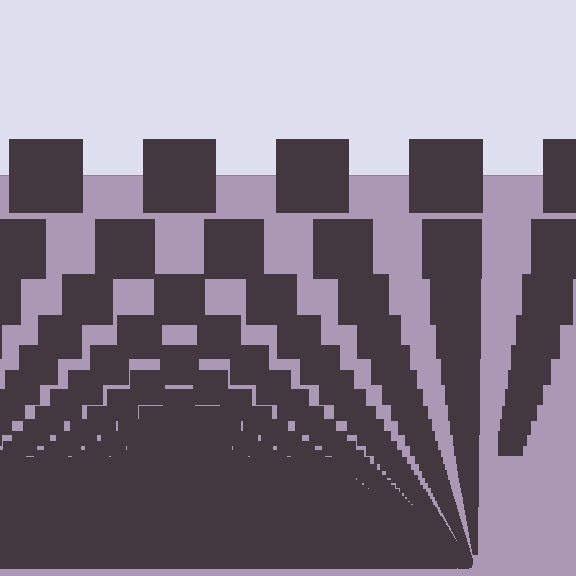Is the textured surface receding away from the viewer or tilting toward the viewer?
The surface appears to tilt toward the viewer. Texture elements get larger and sparser toward the top.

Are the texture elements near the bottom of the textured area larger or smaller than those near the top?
Smaller. The gradient is inverted — elements near the bottom are smaller and denser.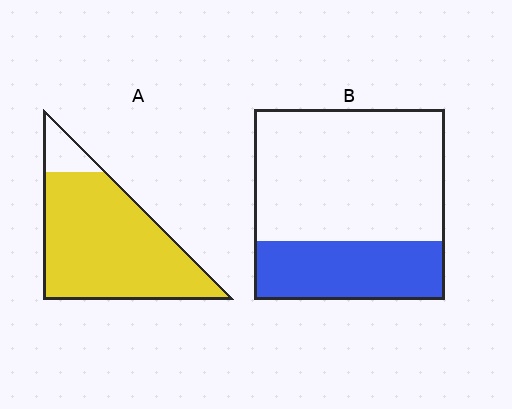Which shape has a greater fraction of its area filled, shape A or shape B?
Shape A.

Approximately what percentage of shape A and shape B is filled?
A is approximately 90% and B is approximately 30%.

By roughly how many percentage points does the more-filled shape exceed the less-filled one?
By roughly 60 percentage points (A over B).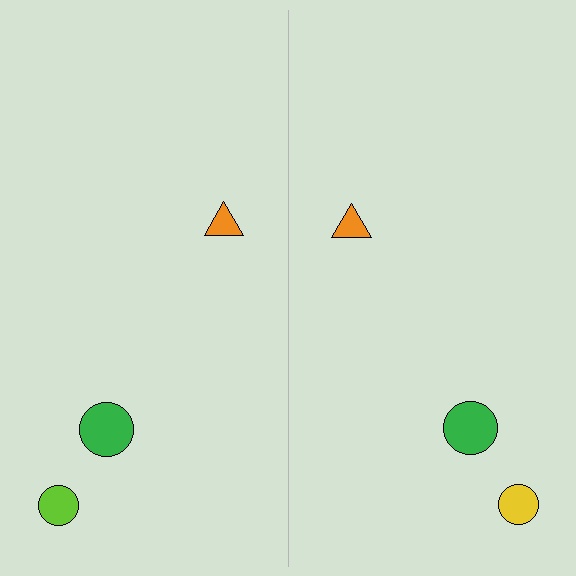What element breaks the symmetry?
The yellow circle on the right side breaks the symmetry — its mirror counterpart is lime.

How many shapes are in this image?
There are 6 shapes in this image.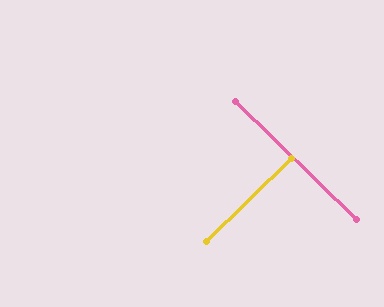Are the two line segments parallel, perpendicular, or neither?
Perpendicular — they meet at approximately 89°.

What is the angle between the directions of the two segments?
Approximately 89 degrees.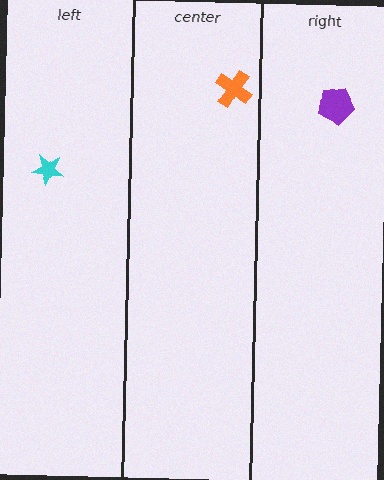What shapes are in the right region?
The purple pentagon.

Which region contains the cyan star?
The left region.